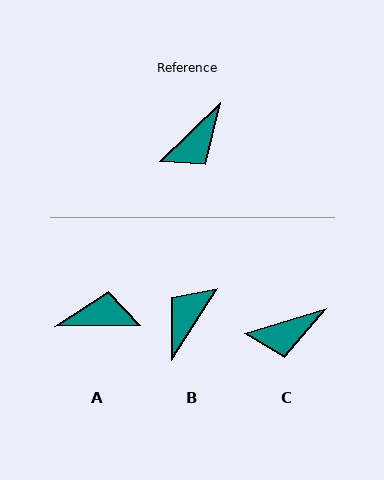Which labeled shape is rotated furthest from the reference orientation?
B, about 166 degrees away.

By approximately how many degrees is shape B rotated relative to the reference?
Approximately 166 degrees clockwise.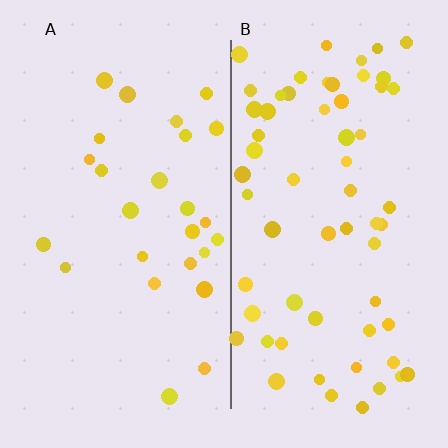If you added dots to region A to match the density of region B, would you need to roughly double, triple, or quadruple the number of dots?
Approximately double.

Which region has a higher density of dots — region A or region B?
B (the right).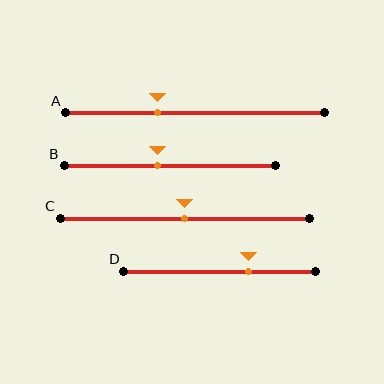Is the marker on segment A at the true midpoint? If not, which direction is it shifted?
No, the marker on segment A is shifted to the left by about 14% of the segment length.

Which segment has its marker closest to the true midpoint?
Segment C has its marker closest to the true midpoint.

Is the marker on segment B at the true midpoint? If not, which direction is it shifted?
No, the marker on segment B is shifted to the left by about 6% of the segment length.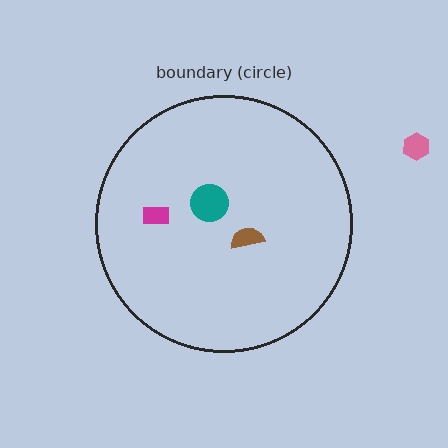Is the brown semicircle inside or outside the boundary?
Inside.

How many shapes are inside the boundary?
3 inside, 1 outside.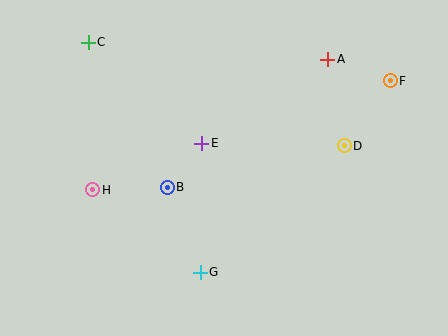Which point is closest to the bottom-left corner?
Point H is closest to the bottom-left corner.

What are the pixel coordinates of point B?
Point B is at (167, 187).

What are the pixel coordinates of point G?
Point G is at (200, 272).